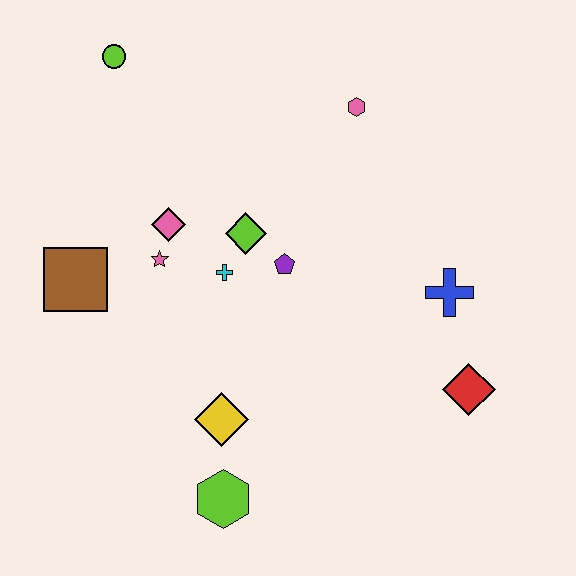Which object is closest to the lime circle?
The pink diamond is closest to the lime circle.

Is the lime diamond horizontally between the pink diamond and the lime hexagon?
No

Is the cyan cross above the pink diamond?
No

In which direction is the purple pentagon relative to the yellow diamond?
The purple pentagon is above the yellow diamond.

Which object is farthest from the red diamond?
The lime circle is farthest from the red diamond.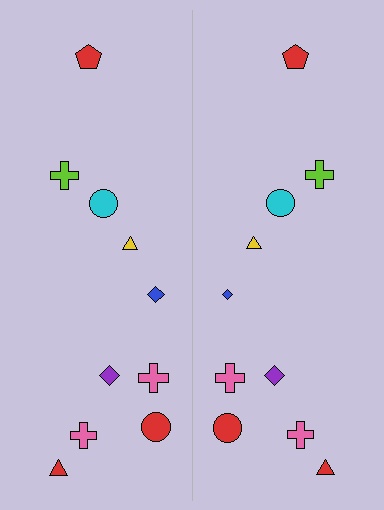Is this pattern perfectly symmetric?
No, the pattern is not perfectly symmetric. The blue diamond on the right side has a different size than its mirror counterpart.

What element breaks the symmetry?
The blue diamond on the right side has a different size than its mirror counterpart.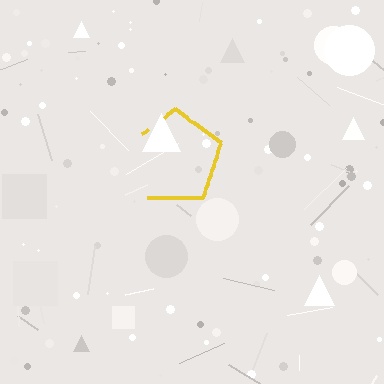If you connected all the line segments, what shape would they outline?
They would outline a pentagon.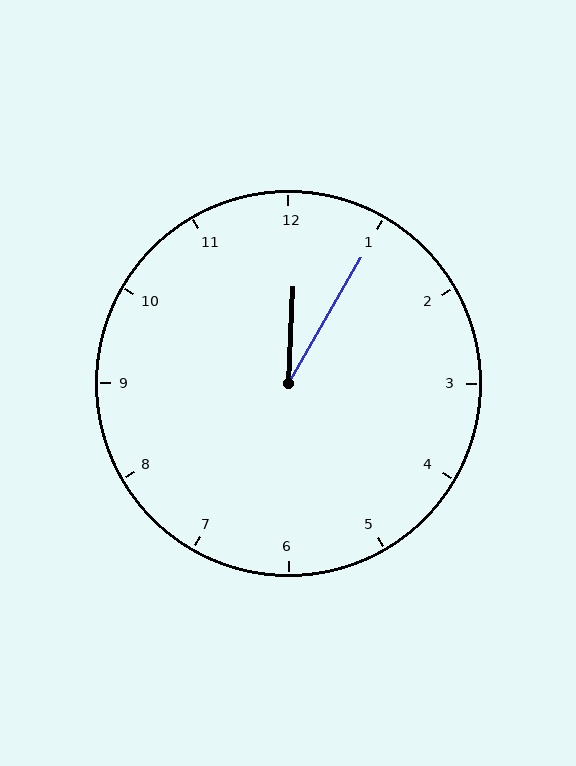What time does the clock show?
12:05.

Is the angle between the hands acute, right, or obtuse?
It is acute.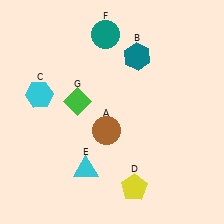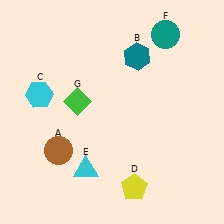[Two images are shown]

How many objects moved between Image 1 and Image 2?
2 objects moved between the two images.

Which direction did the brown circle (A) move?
The brown circle (A) moved left.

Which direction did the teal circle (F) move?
The teal circle (F) moved right.